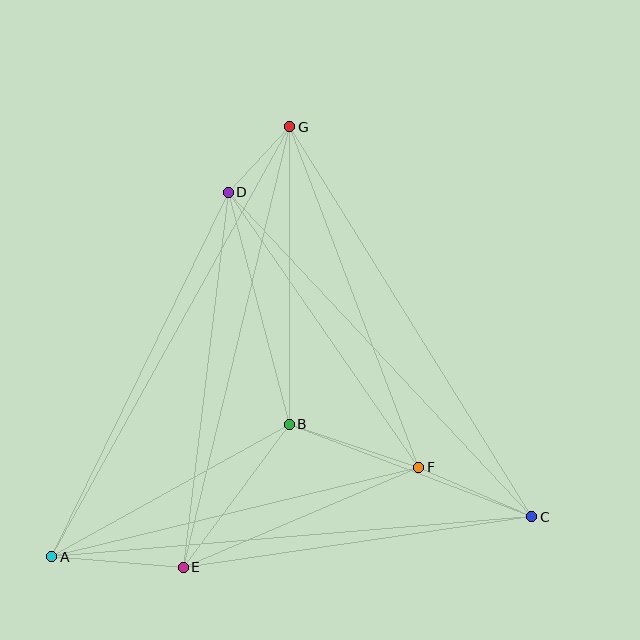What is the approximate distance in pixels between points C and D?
The distance between C and D is approximately 444 pixels.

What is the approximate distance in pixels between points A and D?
The distance between A and D is approximately 405 pixels.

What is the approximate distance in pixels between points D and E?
The distance between D and E is approximately 378 pixels.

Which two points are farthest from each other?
Points A and G are farthest from each other.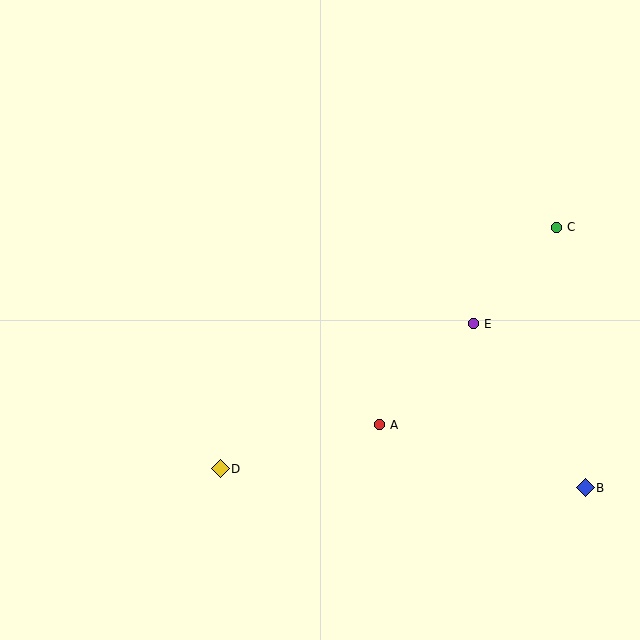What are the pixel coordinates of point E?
Point E is at (473, 324).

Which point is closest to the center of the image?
Point A at (379, 425) is closest to the center.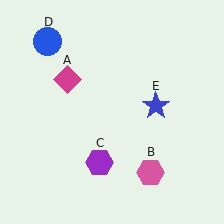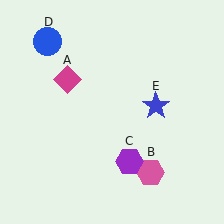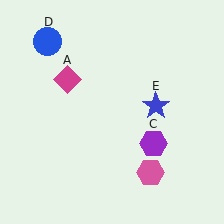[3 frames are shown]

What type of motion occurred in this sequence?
The purple hexagon (object C) rotated counterclockwise around the center of the scene.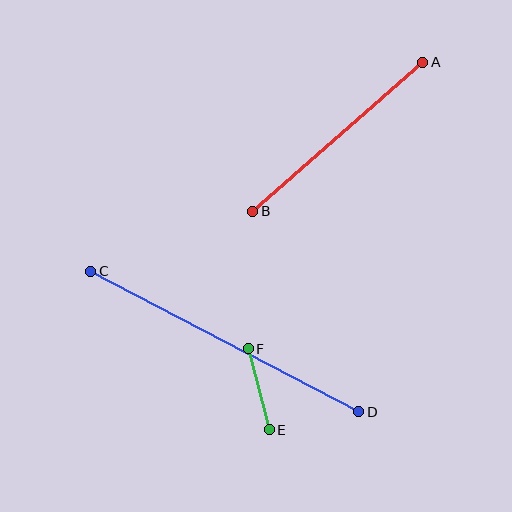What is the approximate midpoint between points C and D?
The midpoint is at approximately (225, 341) pixels.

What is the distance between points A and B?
The distance is approximately 226 pixels.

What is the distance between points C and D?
The distance is approximately 303 pixels.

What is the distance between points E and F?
The distance is approximately 84 pixels.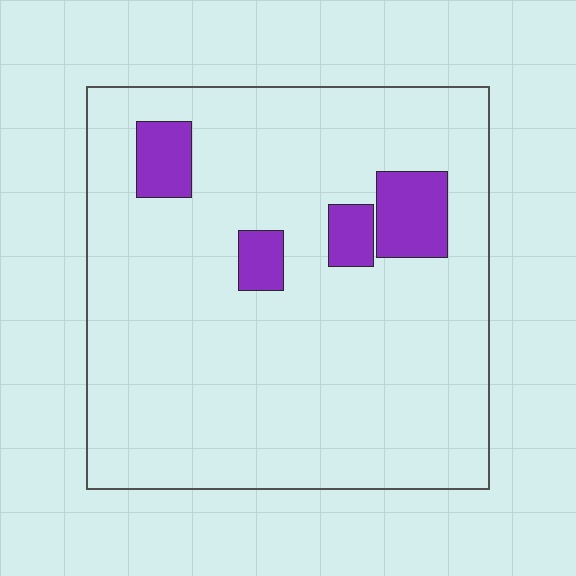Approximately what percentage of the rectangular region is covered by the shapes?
Approximately 10%.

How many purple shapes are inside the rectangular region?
4.